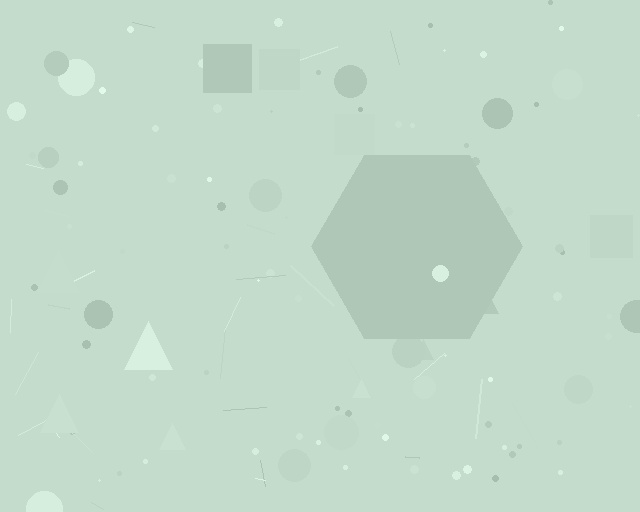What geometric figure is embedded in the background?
A hexagon is embedded in the background.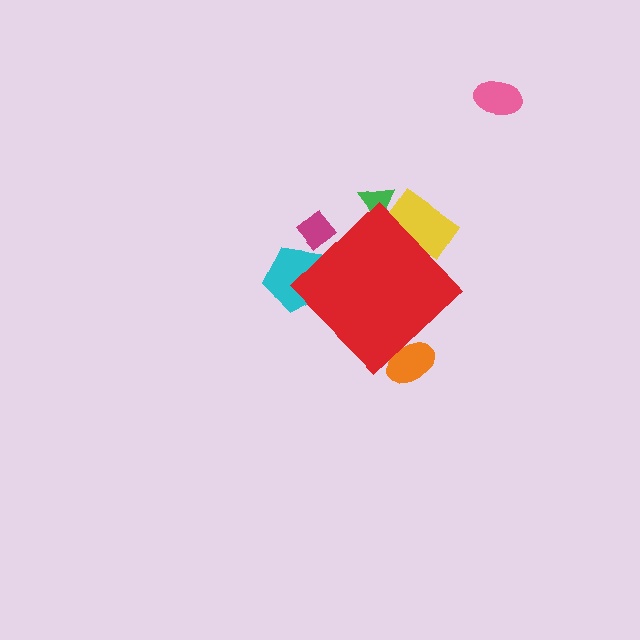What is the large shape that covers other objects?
A red diamond.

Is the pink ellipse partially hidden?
No, the pink ellipse is fully visible.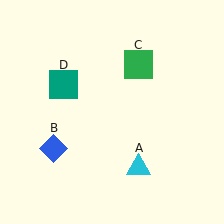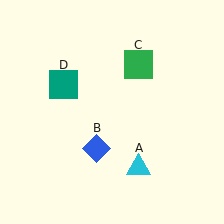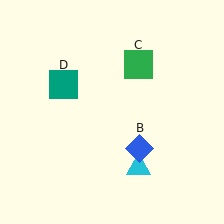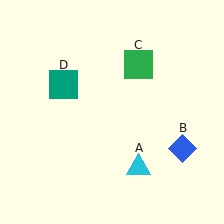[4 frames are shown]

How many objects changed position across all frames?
1 object changed position: blue diamond (object B).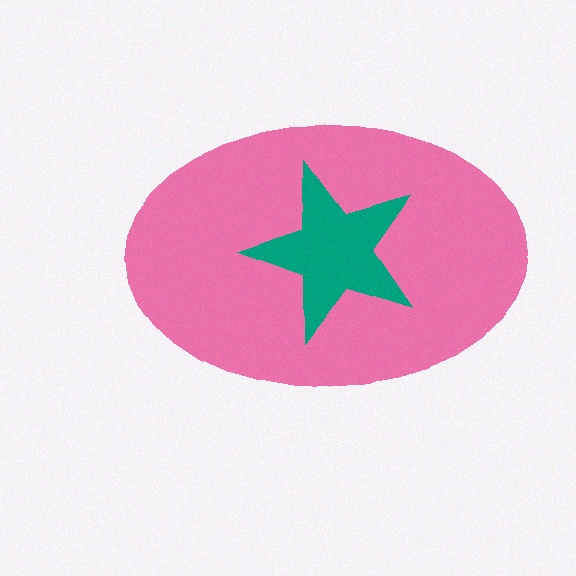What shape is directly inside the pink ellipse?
The teal star.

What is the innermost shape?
The teal star.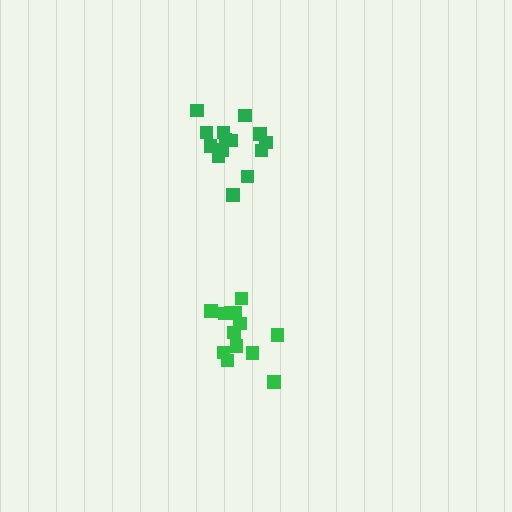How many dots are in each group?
Group 1: 14 dots, Group 2: 13 dots (27 total).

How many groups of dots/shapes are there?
There are 2 groups.